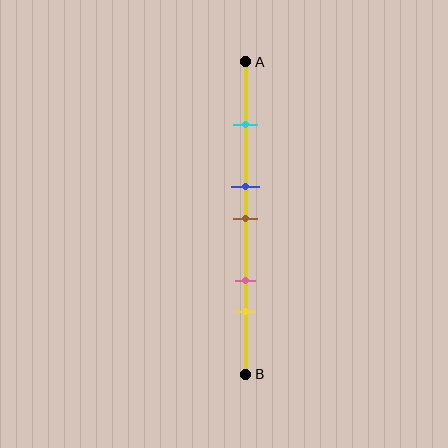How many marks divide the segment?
There are 5 marks dividing the segment.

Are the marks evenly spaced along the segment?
No, the marks are not evenly spaced.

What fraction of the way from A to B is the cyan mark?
The cyan mark is approximately 20% (0.2) of the way from A to B.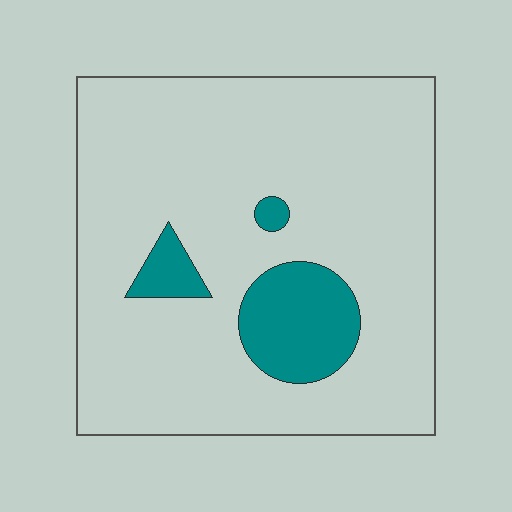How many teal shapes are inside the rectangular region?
3.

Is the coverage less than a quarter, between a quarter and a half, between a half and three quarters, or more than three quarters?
Less than a quarter.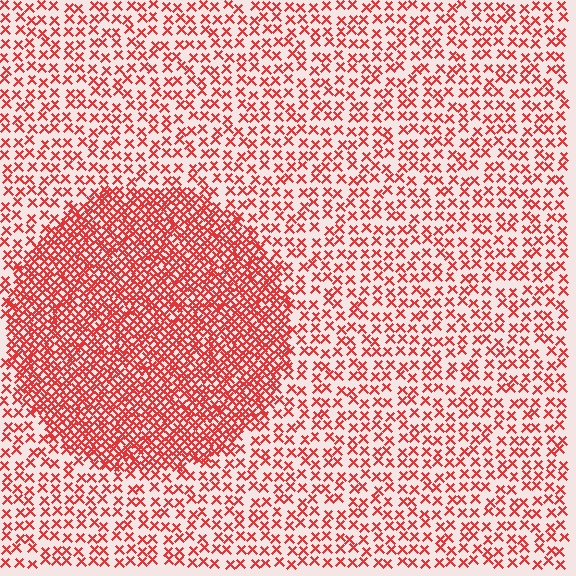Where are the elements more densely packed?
The elements are more densely packed inside the circle boundary.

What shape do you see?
I see a circle.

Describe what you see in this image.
The image contains small red elements arranged at two different densities. A circle-shaped region is visible where the elements are more densely packed than the surrounding area.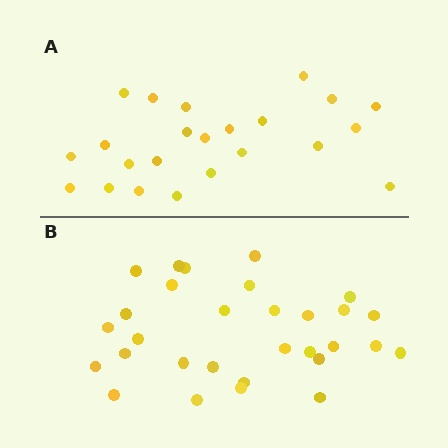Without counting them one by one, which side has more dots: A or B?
Region B (the bottom region) has more dots.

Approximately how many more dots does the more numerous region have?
Region B has roughly 8 or so more dots than region A.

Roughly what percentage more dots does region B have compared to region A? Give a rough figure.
About 30% more.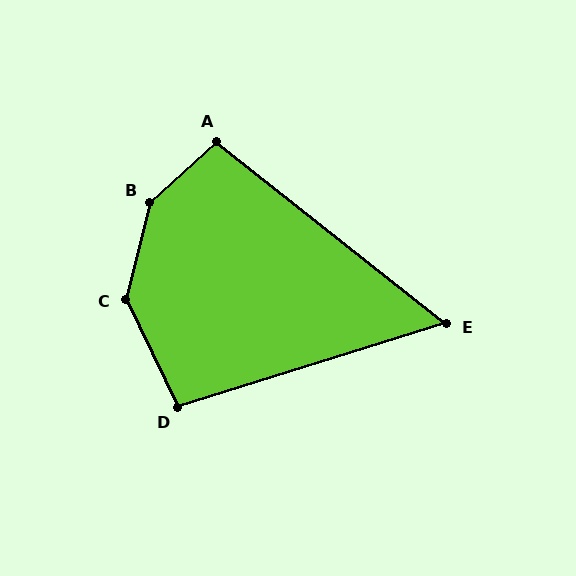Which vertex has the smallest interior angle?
E, at approximately 56 degrees.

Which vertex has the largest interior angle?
B, at approximately 146 degrees.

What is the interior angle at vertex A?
Approximately 100 degrees (obtuse).